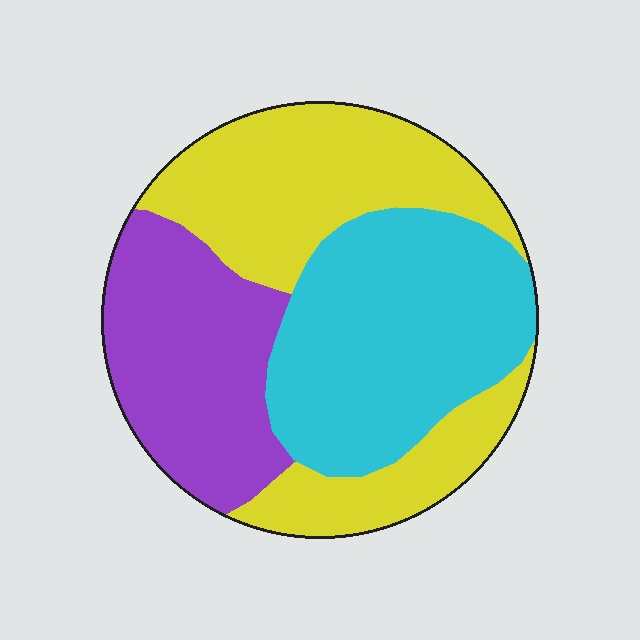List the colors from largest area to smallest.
From largest to smallest: yellow, cyan, purple.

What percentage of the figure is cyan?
Cyan covers about 35% of the figure.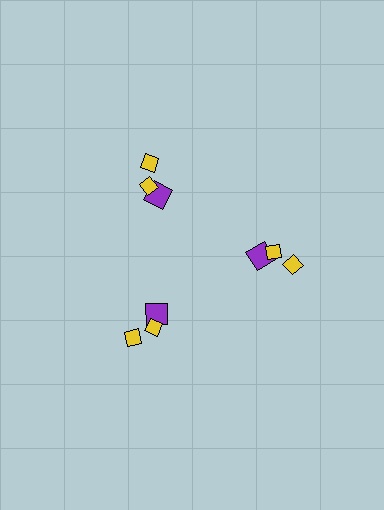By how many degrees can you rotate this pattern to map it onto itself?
The pattern maps onto itself every 120 degrees of rotation.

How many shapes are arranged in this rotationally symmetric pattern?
There are 9 shapes, arranged in 3 groups of 3.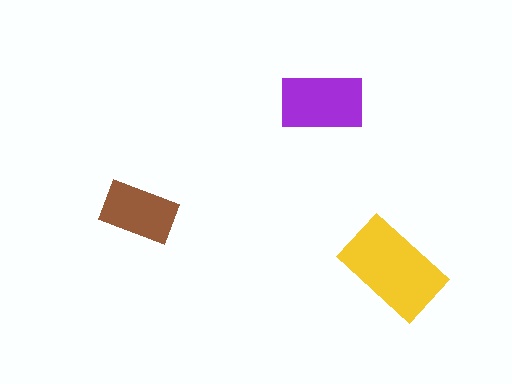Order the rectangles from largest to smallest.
the yellow one, the purple one, the brown one.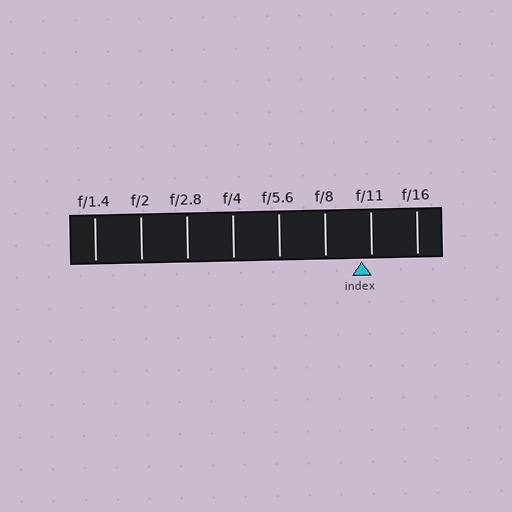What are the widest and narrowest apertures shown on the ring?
The widest aperture shown is f/1.4 and the narrowest is f/16.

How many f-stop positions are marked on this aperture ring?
There are 8 f-stop positions marked.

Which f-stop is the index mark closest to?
The index mark is closest to f/11.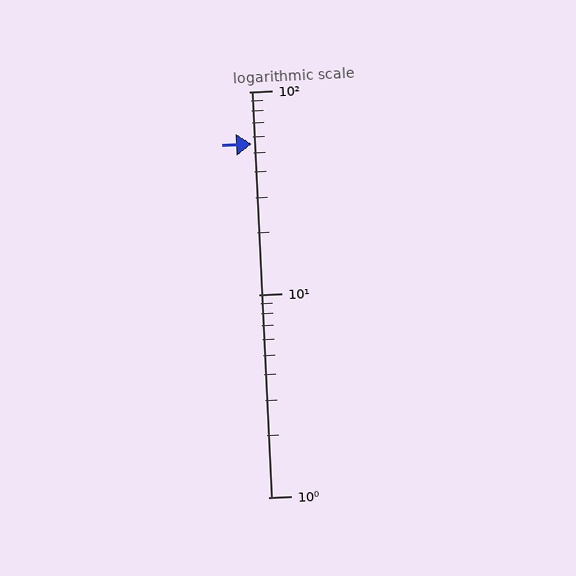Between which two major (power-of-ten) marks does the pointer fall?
The pointer is between 10 and 100.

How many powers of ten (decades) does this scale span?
The scale spans 2 decades, from 1 to 100.